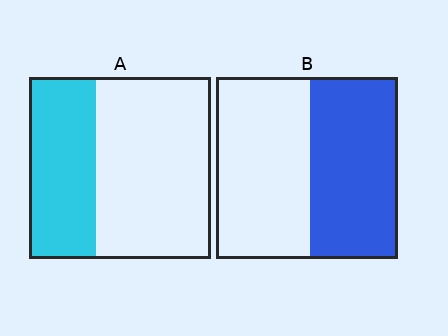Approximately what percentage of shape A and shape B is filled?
A is approximately 35% and B is approximately 50%.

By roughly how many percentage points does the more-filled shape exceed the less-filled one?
By roughly 10 percentage points (B over A).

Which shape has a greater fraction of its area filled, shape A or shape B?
Shape B.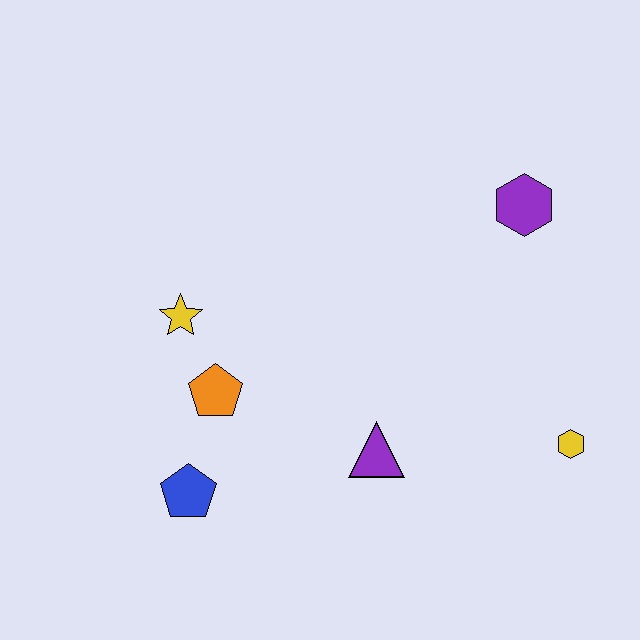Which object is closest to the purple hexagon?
The yellow hexagon is closest to the purple hexagon.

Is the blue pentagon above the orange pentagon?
No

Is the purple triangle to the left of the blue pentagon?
No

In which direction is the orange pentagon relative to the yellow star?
The orange pentagon is below the yellow star.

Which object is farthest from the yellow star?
The yellow hexagon is farthest from the yellow star.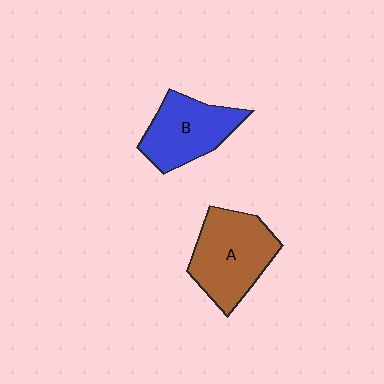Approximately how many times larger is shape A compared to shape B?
Approximately 1.2 times.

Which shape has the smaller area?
Shape B (blue).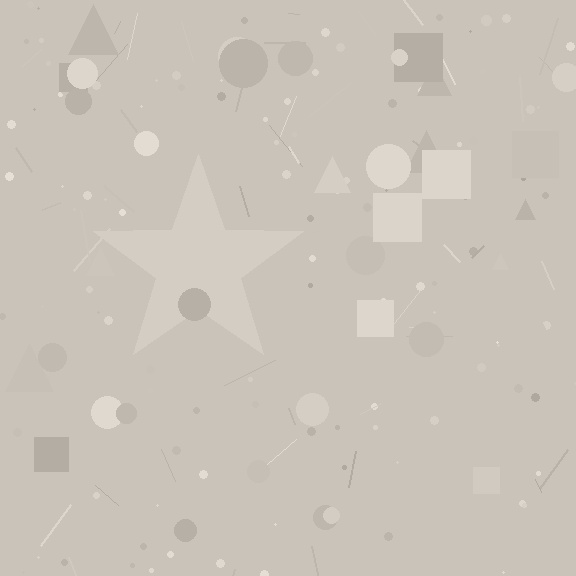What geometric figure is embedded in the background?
A star is embedded in the background.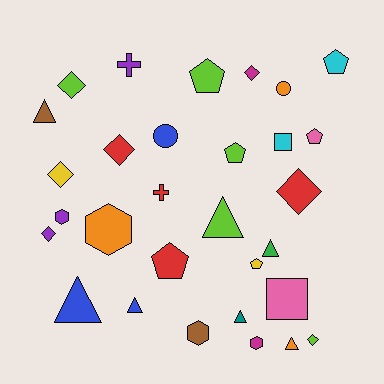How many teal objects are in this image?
There is 1 teal object.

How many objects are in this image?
There are 30 objects.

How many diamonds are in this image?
There are 7 diamonds.